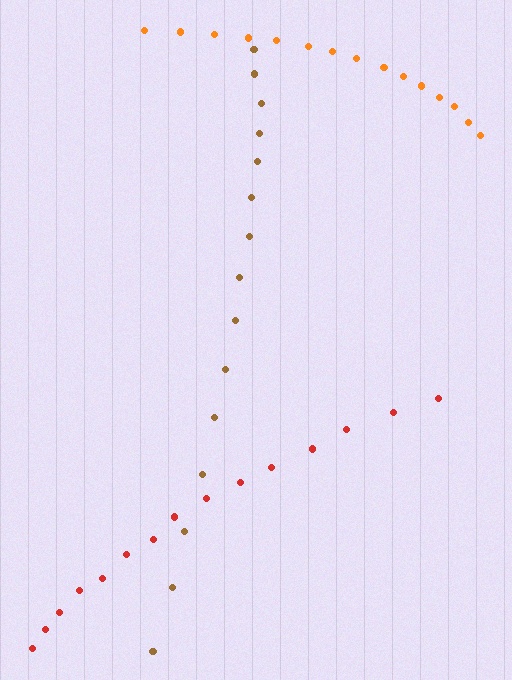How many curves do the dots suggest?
There are 3 distinct paths.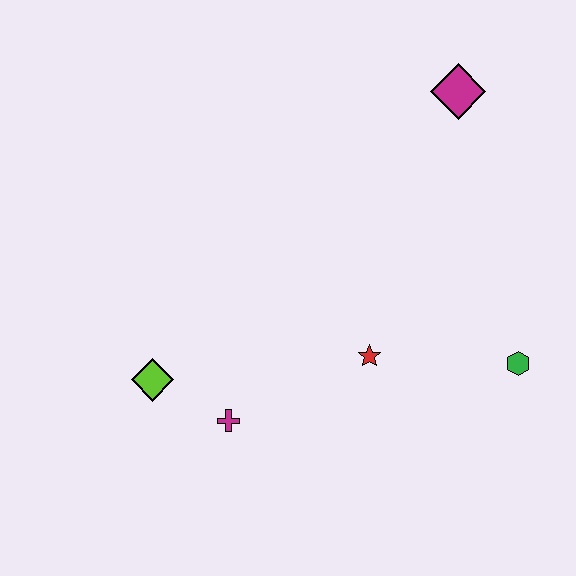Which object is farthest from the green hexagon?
The lime diamond is farthest from the green hexagon.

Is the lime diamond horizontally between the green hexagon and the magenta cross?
No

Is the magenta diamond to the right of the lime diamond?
Yes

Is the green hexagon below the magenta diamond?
Yes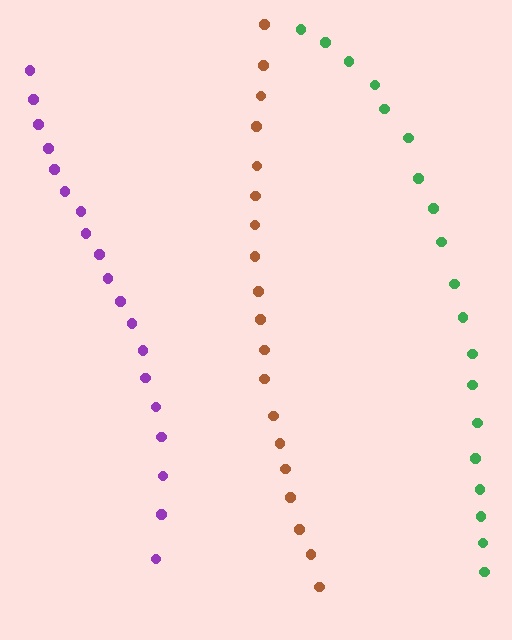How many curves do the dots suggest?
There are 3 distinct paths.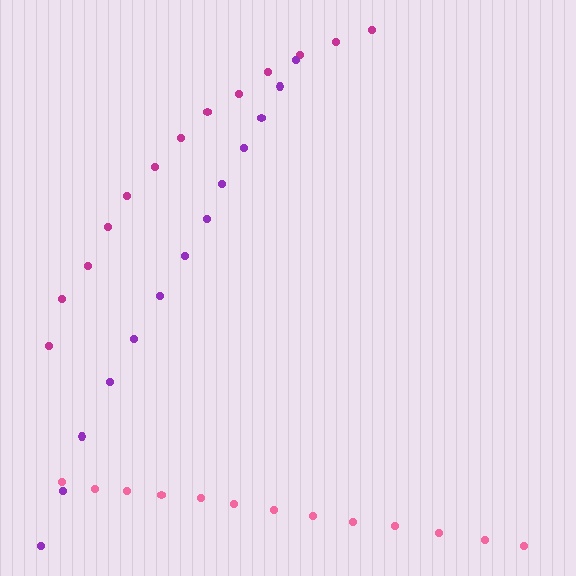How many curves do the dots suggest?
There are 3 distinct paths.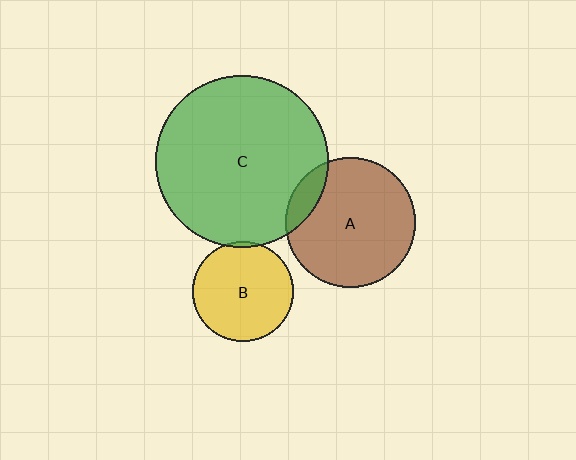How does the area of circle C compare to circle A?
Approximately 1.8 times.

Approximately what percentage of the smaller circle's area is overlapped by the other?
Approximately 5%.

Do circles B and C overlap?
Yes.